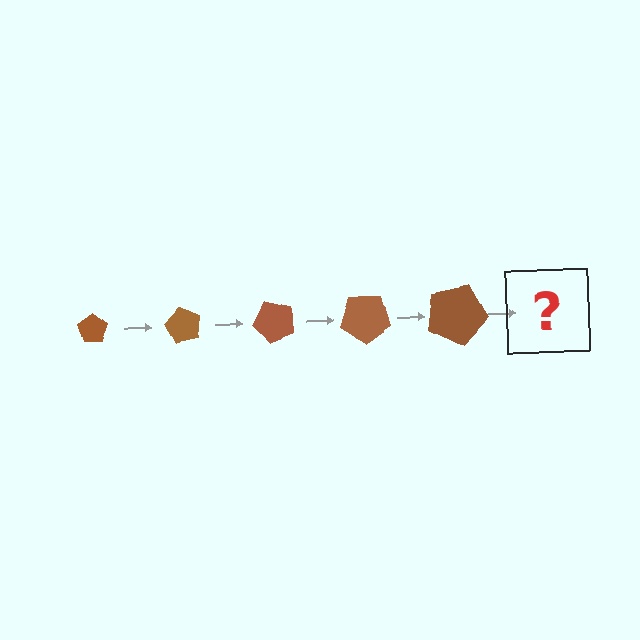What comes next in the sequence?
The next element should be a pentagon, larger than the previous one and rotated 300 degrees from the start.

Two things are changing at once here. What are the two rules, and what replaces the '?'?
The two rules are that the pentagon grows larger each step and it rotates 60 degrees each step. The '?' should be a pentagon, larger than the previous one and rotated 300 degrees from the start.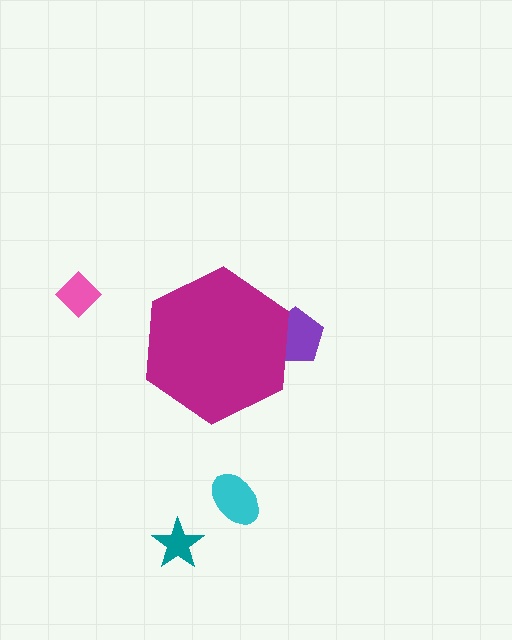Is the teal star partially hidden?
No, the teal star is fully visible.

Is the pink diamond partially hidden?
No, the pink diamond is fully visible.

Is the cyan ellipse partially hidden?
No, the cyan ellipse is fully visible.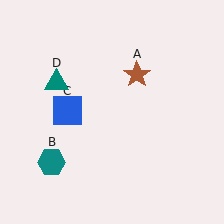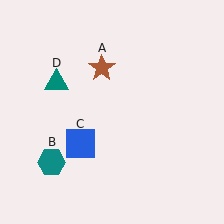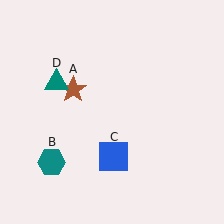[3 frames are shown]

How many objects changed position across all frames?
2 objects changed position: brown star (object A), blue square (object C).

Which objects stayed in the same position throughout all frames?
Teal hexagon (object B) and teal triangle (object D) remained stationary.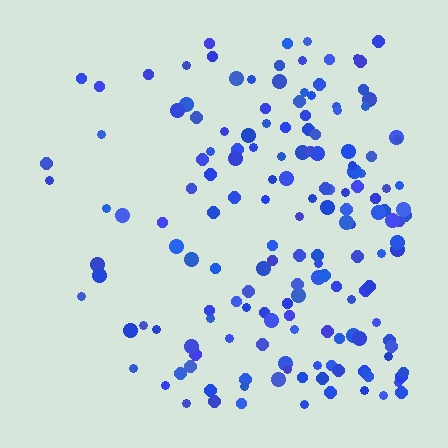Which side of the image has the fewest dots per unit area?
The left.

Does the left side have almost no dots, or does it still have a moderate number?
Still a moderate number, just noticeably fewer than the right.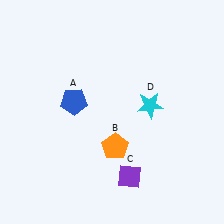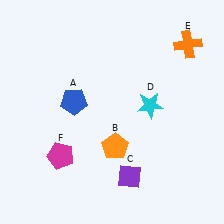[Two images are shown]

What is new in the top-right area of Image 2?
An orange cross (E) was added in the top-right area of Image 2.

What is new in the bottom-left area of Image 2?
A magenta pentagon (F) was added in the bottom-left area of Image 2.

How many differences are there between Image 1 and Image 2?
There are 2 differences between the two images.